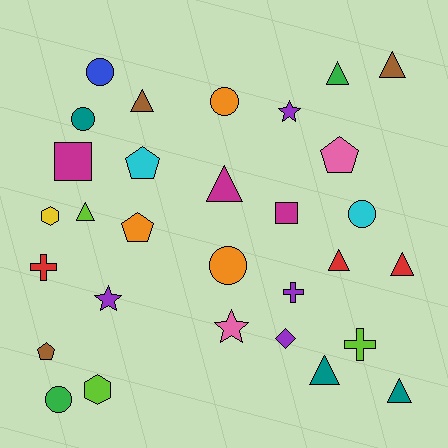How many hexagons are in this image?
There are 2 hexagons.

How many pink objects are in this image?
There are 2 pink objects.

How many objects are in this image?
There are 30 objects.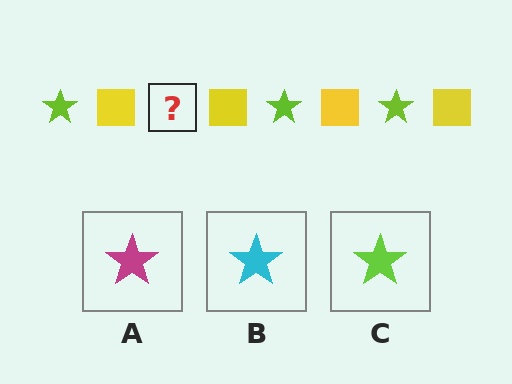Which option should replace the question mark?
Option C.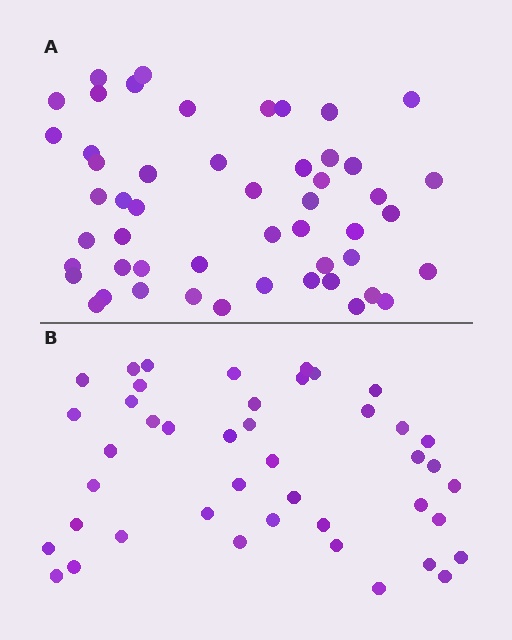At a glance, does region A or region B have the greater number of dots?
Region A (the top region) has more dots.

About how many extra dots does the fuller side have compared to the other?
Region A has roughly 8 or so more dots than region B.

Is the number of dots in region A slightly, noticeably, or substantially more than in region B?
Region A has only slightly more — the two regions are fairly close. The ratio is roughly 1.2 to 1.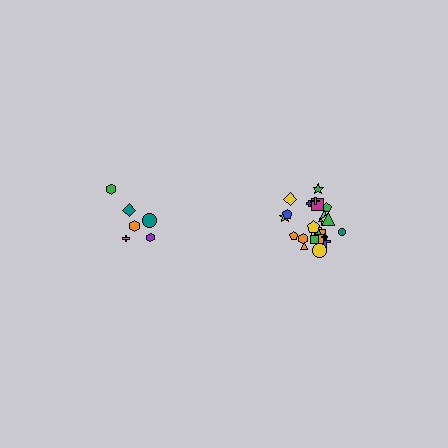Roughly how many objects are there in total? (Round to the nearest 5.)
Roughly 30 objects in total.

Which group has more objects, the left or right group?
The right group.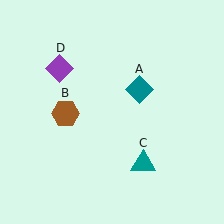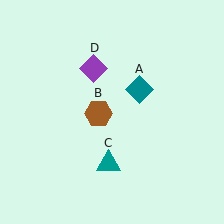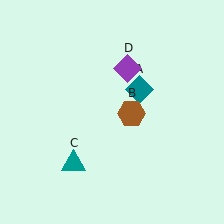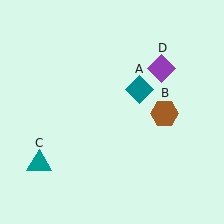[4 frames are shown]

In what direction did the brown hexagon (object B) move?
The brown hexagon (object B) moved right.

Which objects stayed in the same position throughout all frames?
Teal diamond (object A) remained stationary.